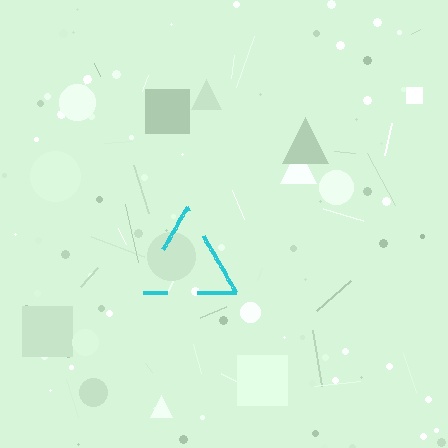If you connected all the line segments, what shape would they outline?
They would outline a triangle.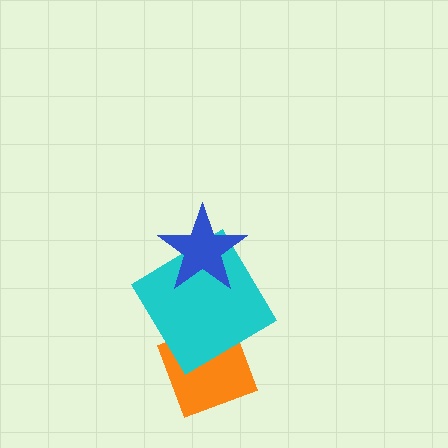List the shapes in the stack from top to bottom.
From top to bottom: the blue star, the cyan diamond, the orange diamond.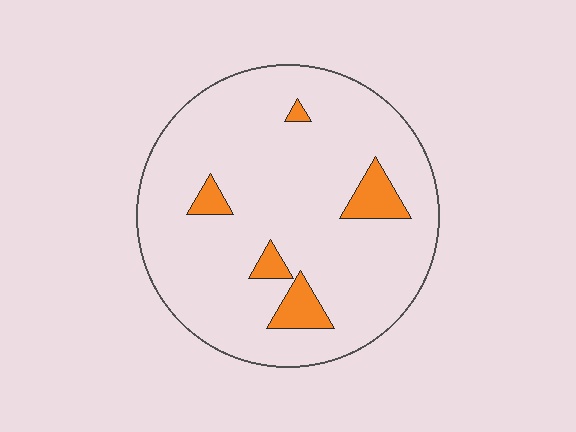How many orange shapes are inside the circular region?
5.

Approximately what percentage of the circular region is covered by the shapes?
Approximately 10%.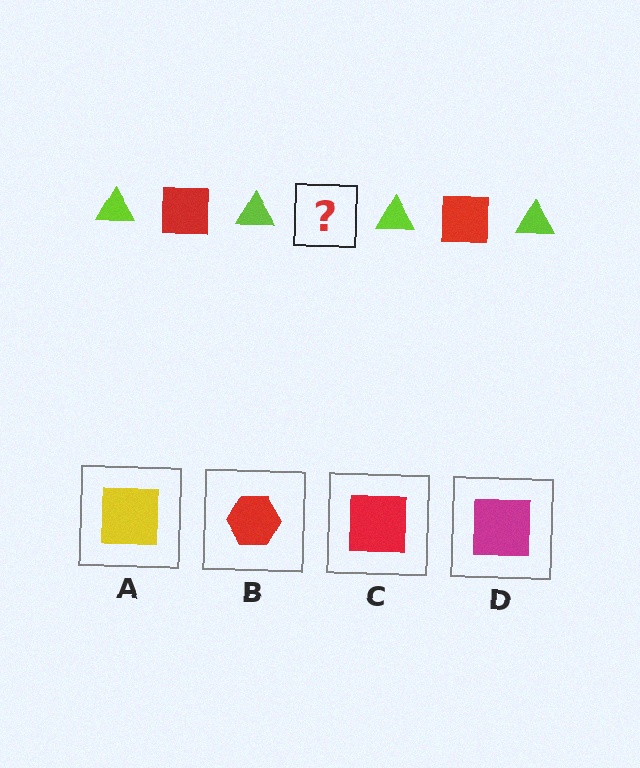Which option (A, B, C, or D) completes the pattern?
C.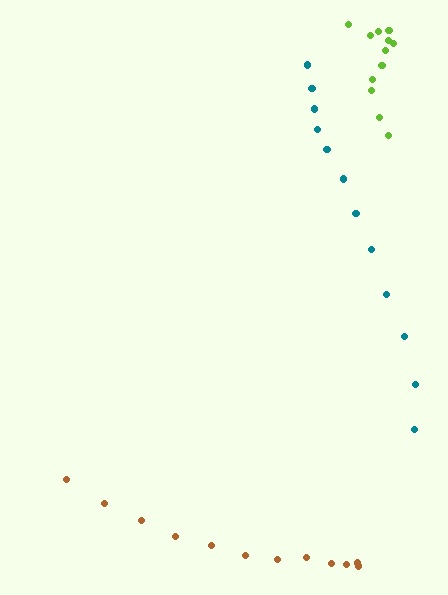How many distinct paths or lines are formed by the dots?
There are 3 distinct paths.